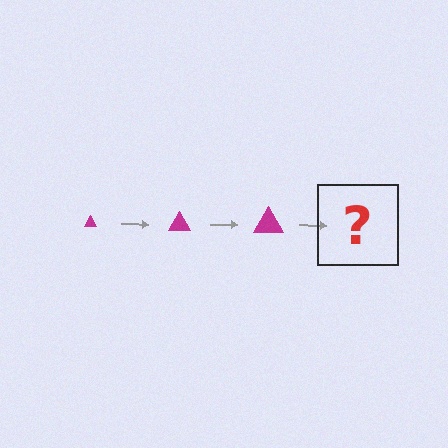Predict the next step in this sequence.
The next step is a magenta triangle, larger than the previous one.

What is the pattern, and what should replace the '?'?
The pattern is that the triangle gets progressively larger each step. The '?' should be a magenta triangle, larger than the previous one.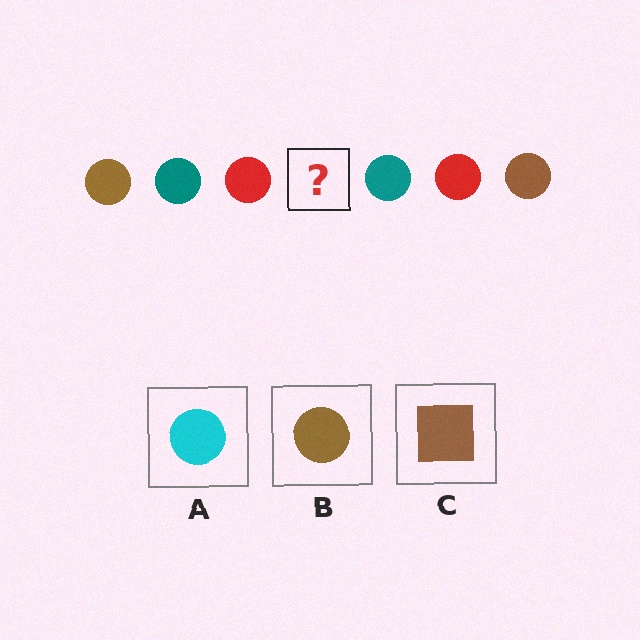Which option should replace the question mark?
Option B.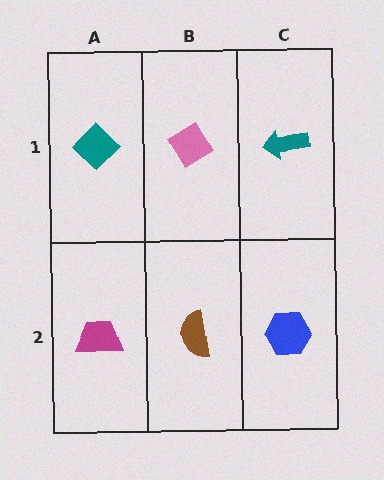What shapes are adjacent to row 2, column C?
A teal arrow (row 1, column C), a brown semicircle (row 2, column B).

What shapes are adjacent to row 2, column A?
A teal diamond (row 1, column A), a brown semicircle (row 2, column B).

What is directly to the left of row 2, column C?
A brown semicircle.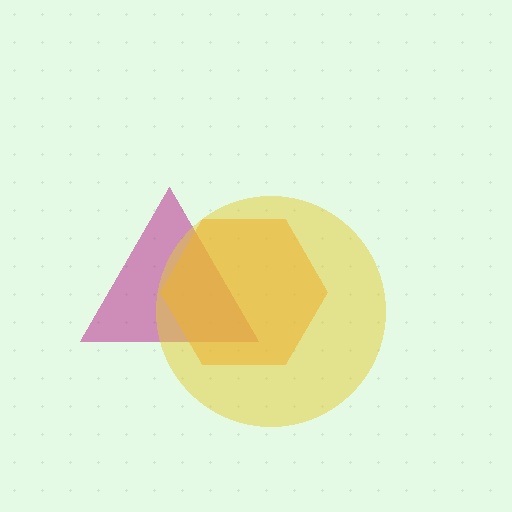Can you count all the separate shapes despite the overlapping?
Yes, there are 3 separate shapes.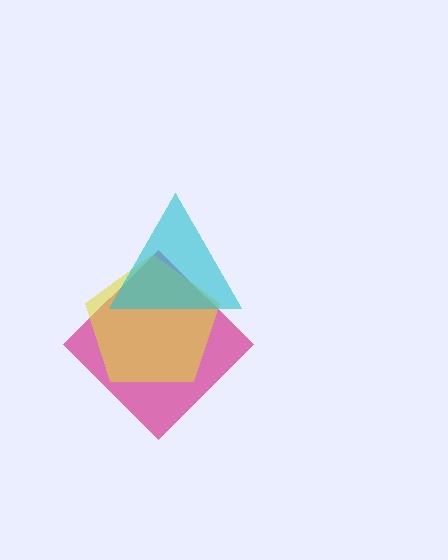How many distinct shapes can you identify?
There are 3 distinct shapes: a magenta diamond, a yellow pentagon, a cyan triangle.